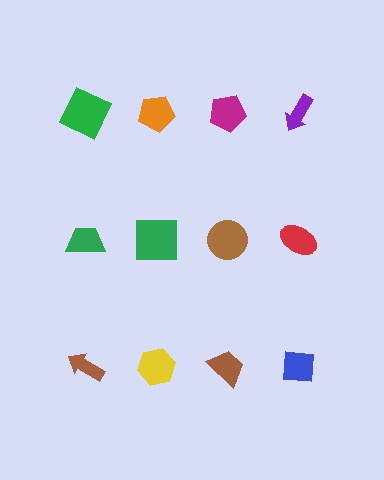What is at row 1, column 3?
A magenta pentagon.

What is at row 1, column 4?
A purple arrow.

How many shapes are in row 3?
4 shapes.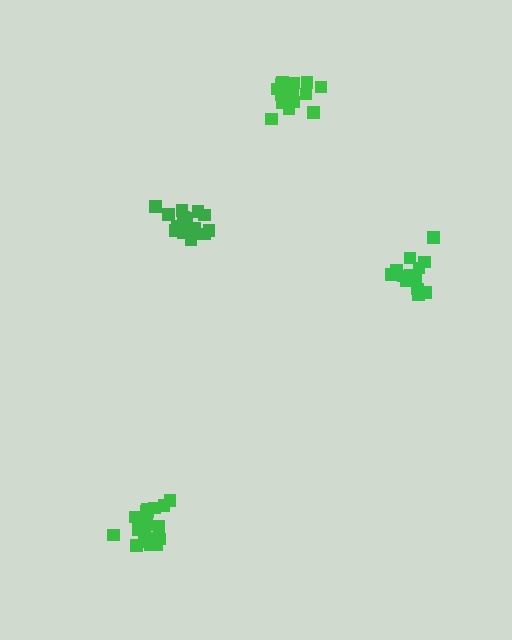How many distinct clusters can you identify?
There are 4 distinct clusters.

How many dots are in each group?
Group 1: 17 dots, Group 2: 17 dots, Group 3: 19 dots, Group 4: 14 dots (67 total).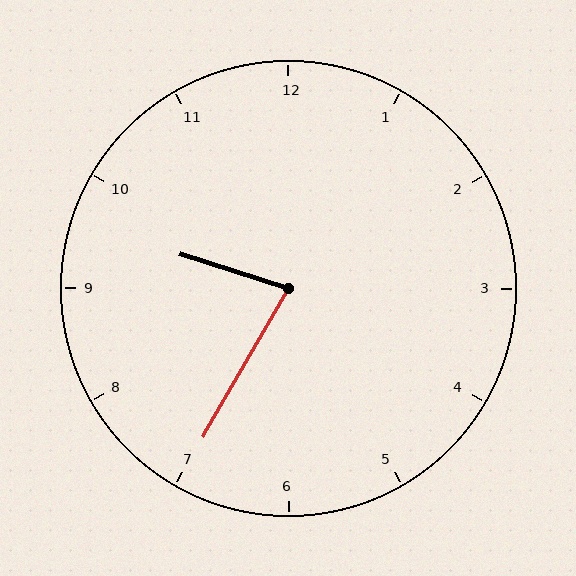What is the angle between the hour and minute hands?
Approximately 78 degrees.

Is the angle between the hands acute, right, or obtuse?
It is acute.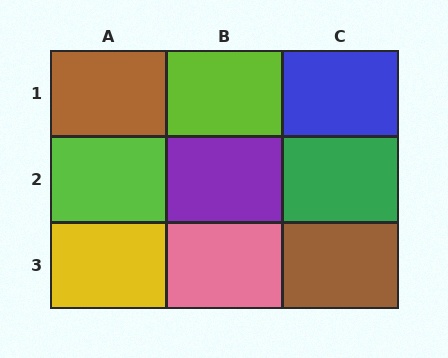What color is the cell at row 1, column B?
Lime.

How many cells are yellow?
1 cell is yellow.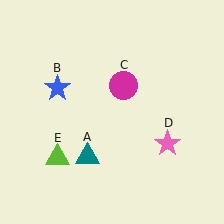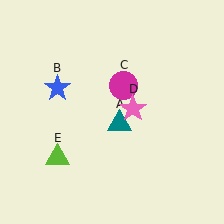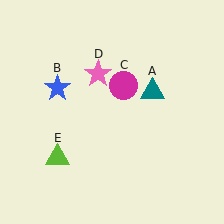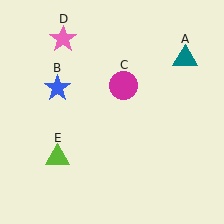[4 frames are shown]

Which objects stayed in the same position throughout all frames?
Blue star (object B) and magenta circle (object C) and lime triangle (object E) remained stationary.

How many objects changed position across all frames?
2 objects changed position: teal triangle (object A), pink star (object D).